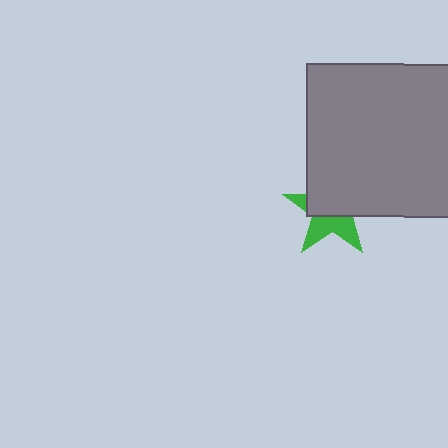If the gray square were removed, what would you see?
You would see the complete green star.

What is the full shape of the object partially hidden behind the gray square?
The partially hidden object is a green star.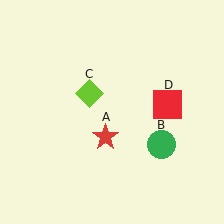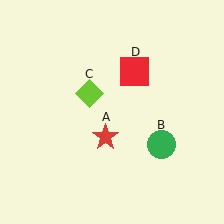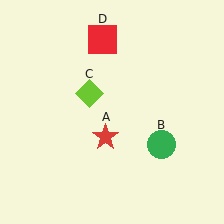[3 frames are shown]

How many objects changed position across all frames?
1 object changed position: red square (object D).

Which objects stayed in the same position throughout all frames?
Red star (object A) and green circle (object B) and lime diamond (object C) remained stationary.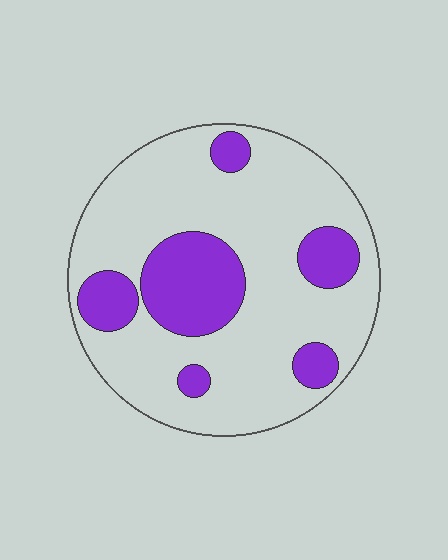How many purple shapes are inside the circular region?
6.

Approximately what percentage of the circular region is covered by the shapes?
Approximately 25%.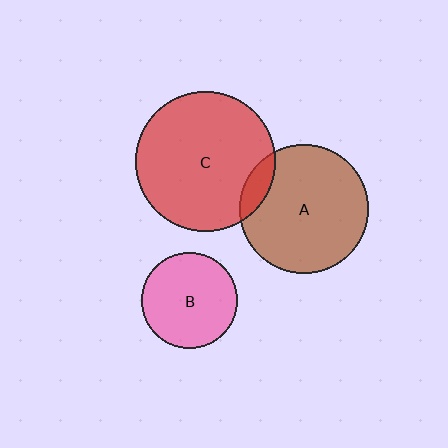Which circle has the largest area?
Circle C (red).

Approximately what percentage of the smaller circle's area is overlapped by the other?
Approximately 10%.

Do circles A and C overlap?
Yes.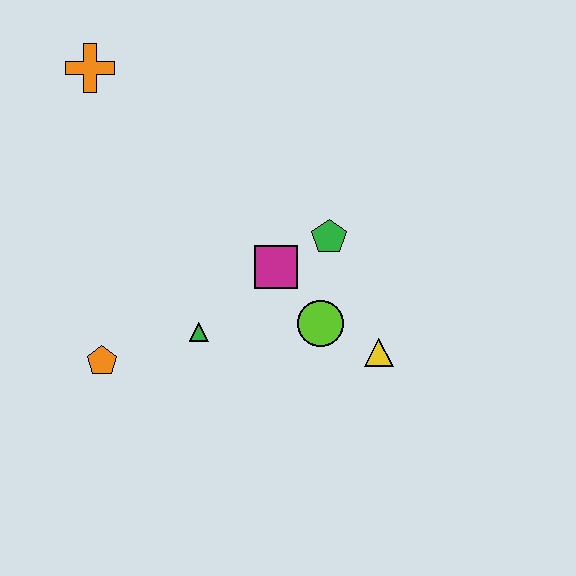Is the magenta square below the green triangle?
No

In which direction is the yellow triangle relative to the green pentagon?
The yellow triangle is below the green pentagon.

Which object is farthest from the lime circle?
The orange cross is farthest from the lime circle.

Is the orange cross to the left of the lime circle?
Yes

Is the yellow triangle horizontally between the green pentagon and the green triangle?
No